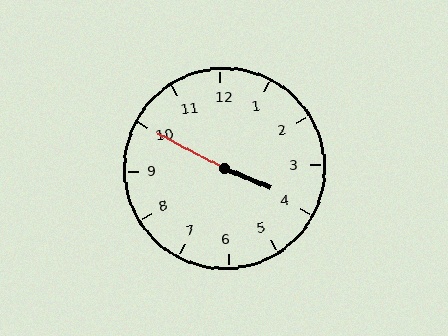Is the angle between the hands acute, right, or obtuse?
It is obtuse.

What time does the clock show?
3:50.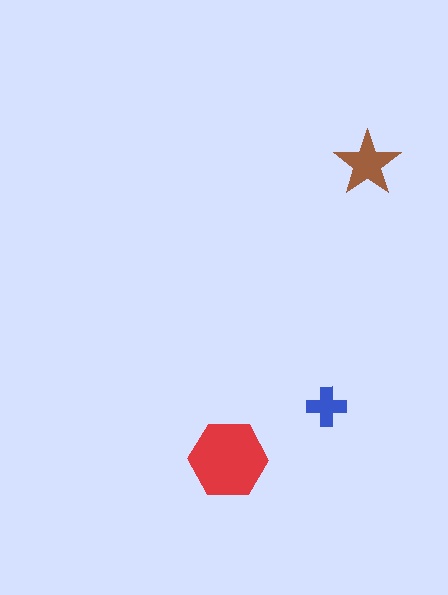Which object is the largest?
The red hexagon.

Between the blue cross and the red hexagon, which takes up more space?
The red hexagon.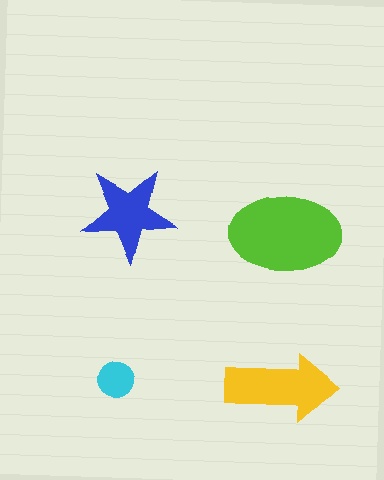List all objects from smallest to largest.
The cyan circle, the blue star, the yellow arrow, the lime ellipse.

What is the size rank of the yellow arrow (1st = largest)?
2nd.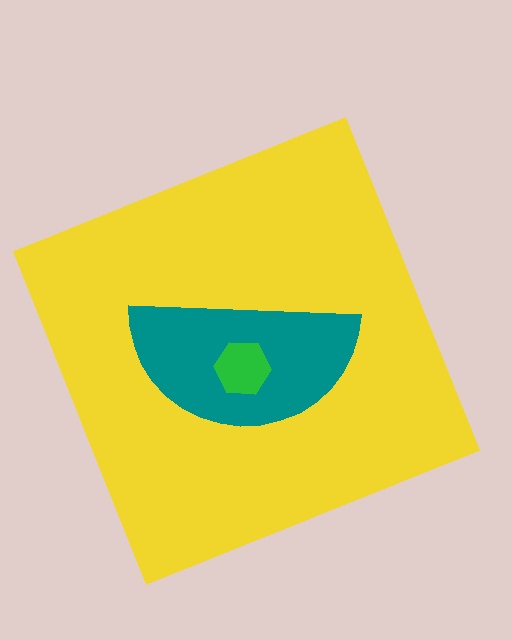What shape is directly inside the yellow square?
The teal semicircle.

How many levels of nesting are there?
3.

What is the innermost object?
The green hexagon.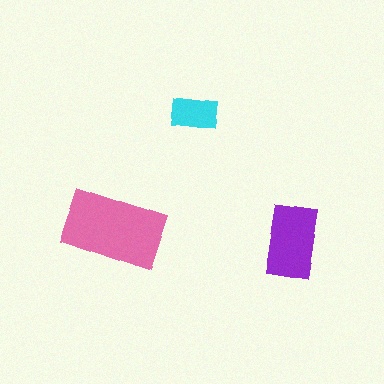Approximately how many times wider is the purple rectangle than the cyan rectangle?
About 1.5 times wider.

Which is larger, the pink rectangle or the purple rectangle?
The pink one.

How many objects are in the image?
There are 3 objects in the image.